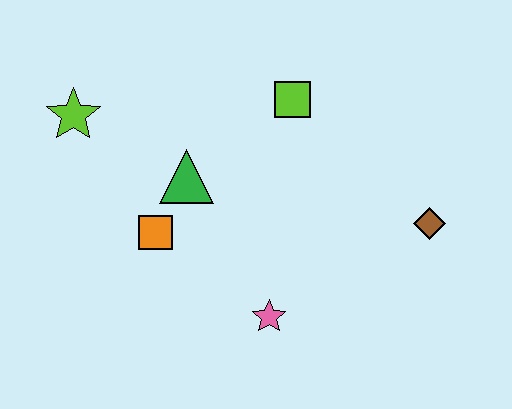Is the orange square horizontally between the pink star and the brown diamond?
No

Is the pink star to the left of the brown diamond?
Yes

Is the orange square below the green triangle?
Yes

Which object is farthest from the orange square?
The brown diamond is farthest from the orange square.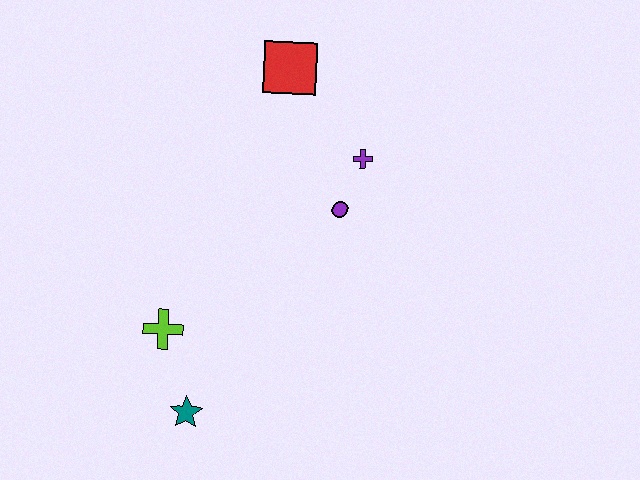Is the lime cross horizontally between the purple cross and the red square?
No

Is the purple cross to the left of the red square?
No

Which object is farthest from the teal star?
The red square is farthest from the teal star.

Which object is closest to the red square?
The purple cross is closest to the red square.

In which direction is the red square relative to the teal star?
The red square is above the teal star.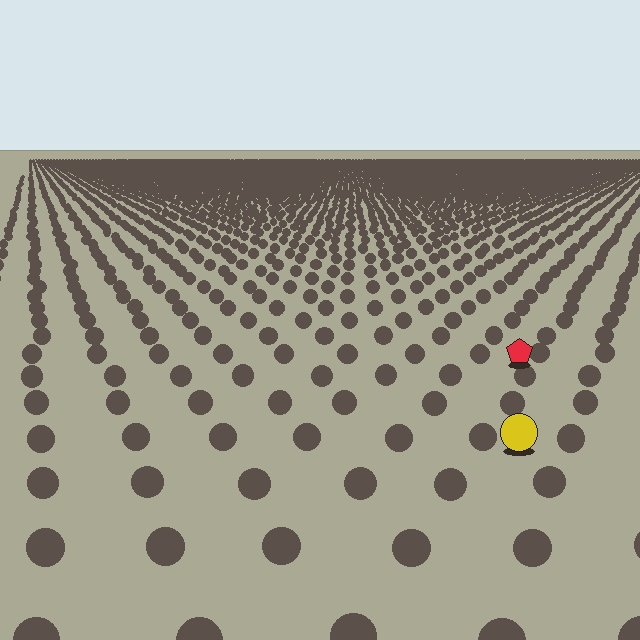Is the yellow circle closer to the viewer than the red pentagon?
Yes. The yellow circle is closer — you can tell from the texture gradient: the ground texture is coarser near it.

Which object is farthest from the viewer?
The red pentagon is farthest from the viewer. It appears smaller and the ground texture around it is denser.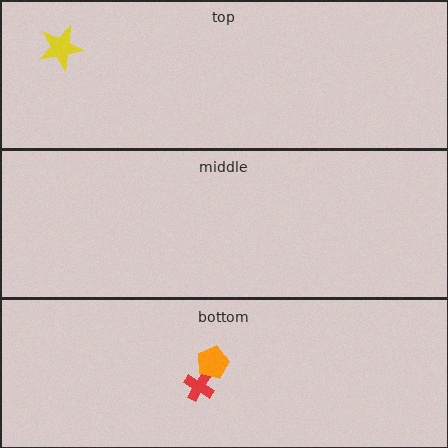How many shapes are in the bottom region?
2.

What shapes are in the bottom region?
The red cross, the orange pentagon.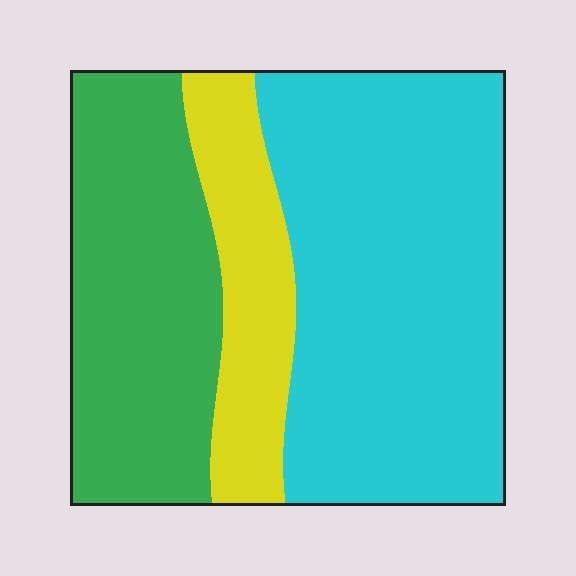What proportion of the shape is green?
Green covers about 30% of the shape.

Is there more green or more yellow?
Green.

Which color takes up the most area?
Cyan, at roughly 50%.